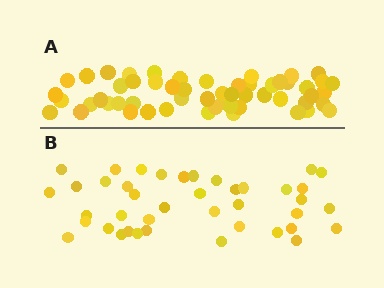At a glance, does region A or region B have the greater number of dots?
Region A (the top region) has more dots.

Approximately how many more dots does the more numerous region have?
Region A has approximately 15 more dots than region B.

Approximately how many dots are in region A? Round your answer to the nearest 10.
About 60 dots. (The exact count is 55, which rounds to 60.)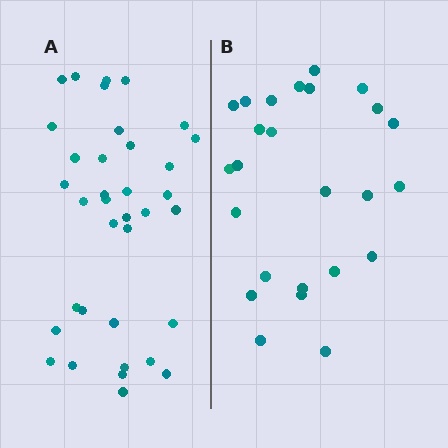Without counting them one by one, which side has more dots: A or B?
Region A (the left region) has more dots.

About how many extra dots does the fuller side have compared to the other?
Region A has roughly 12 or so more dots than region B.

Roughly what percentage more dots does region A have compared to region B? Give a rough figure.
About 45% more.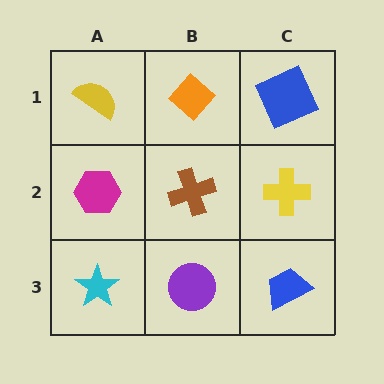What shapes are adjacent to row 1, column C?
A yellow cross (row 2, column C), an orange diamond (row 1, column B).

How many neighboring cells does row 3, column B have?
3.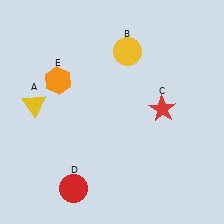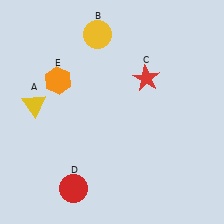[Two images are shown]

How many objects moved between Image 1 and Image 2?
2 objects moved between the two images.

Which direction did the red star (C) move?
The red star (C) moved up.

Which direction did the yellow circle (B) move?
The yellow circle (B) moved left.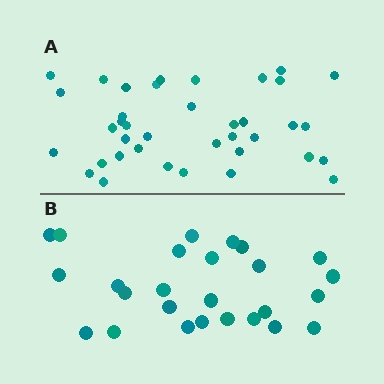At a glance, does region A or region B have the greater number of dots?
Region A (the top region) has more dots.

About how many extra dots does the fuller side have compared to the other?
Region A has roughly 12 or so more dots than region B.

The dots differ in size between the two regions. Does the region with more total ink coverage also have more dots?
No. Region B has more total ink coverage because its dots are larger, but region A actually contains more individual dots. Total area can be misleading — the number of items is what matters here.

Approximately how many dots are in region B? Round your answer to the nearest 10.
About 30 dots. (The exact count is 26, which rounds to 30.)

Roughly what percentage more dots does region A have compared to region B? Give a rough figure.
About 45% more.